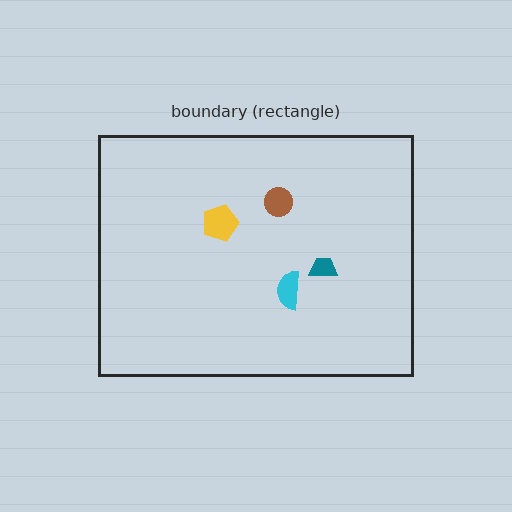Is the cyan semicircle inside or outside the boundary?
Inside.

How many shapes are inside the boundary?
4 inside, 0 outside.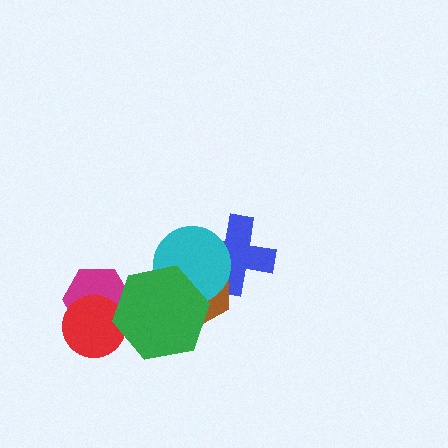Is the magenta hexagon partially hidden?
Yes, it is partially covered by another shape.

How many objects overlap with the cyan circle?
3 objects overlap with the cyan circle.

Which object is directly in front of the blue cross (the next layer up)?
The brown hexagon is directly in front of the blue cross.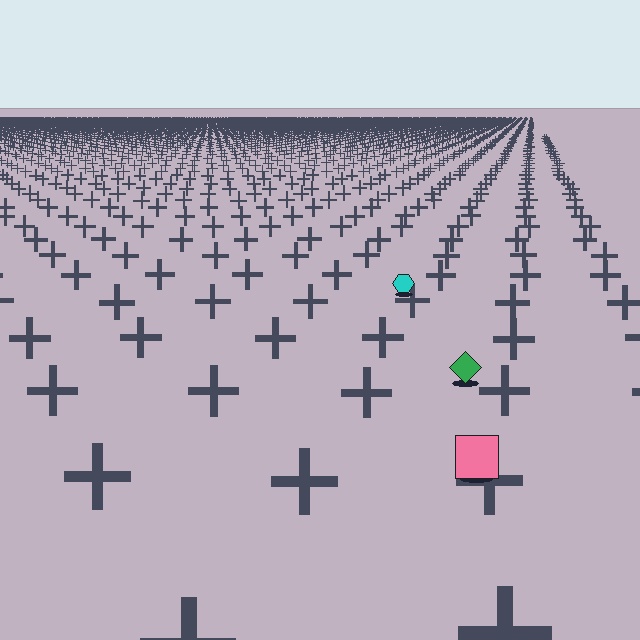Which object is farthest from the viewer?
The cyan hexagon is farthest from the viewer. It appears smaller and the ground texture around it is denser.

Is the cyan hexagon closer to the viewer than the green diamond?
No. The green diamond is closer — you can tell from the texture gradient: the ground texture is coarser near it.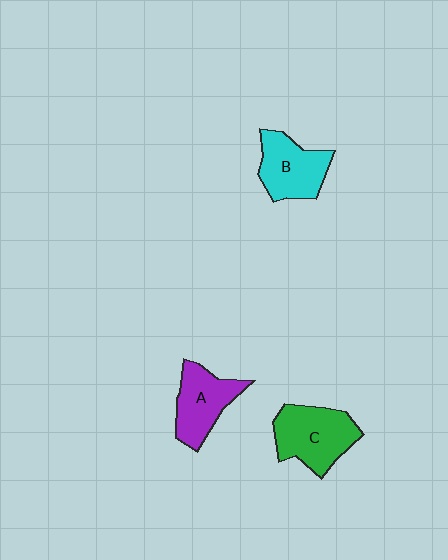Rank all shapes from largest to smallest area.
From largest to smallest: C (green), B (cyan), A (purple).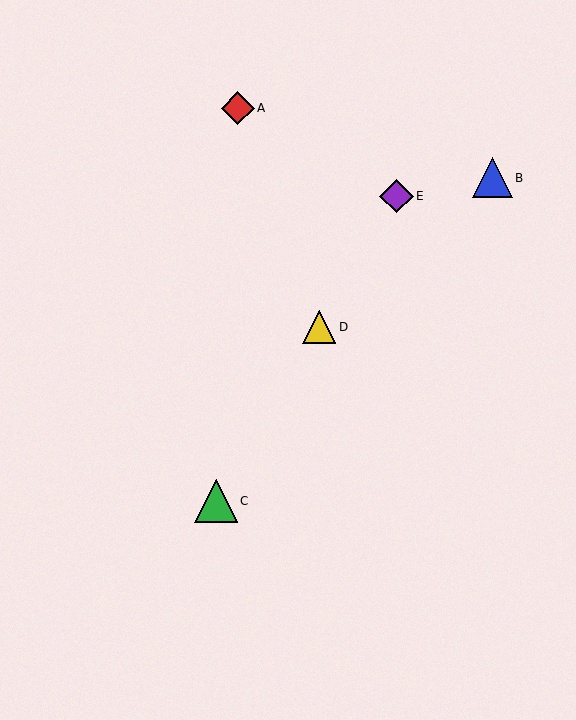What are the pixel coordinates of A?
Object A is at (238, 108).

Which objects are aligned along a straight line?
Objects C, D, E are aligned along a straight line.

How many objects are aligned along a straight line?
3 objects (C, D, E) are aligned along a straight line.